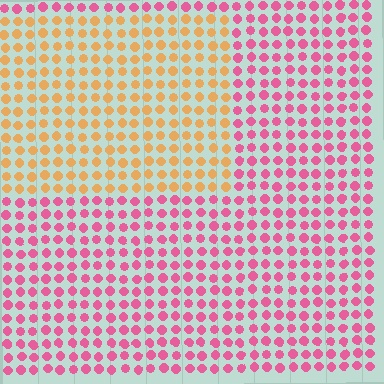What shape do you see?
I see a rectangle.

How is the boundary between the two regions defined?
The boundary is defined purely by a slight shift in hue (about 60 degrees). Spacing, size, and orientation are identical on both sides.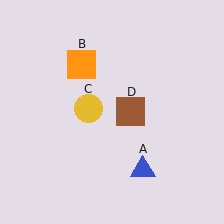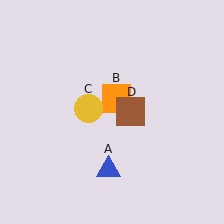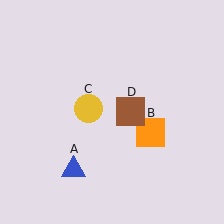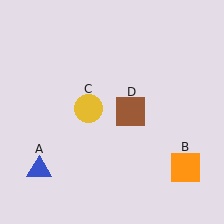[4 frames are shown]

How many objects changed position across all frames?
2 objects changed position: blue triangle (object A), orange square (object B).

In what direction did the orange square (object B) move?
The orange square (object B) moved down and to the right.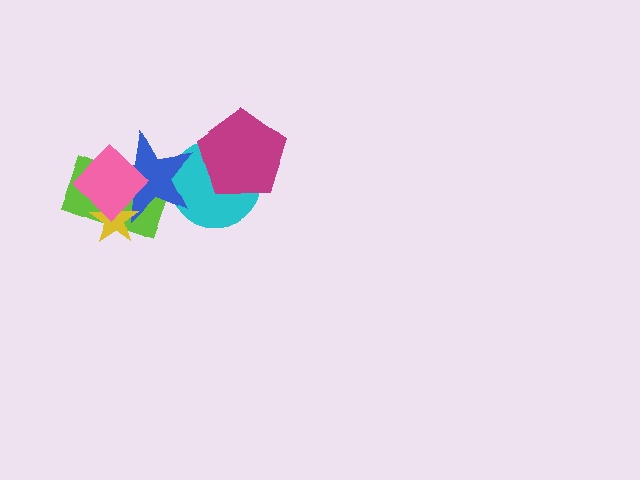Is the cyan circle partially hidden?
Yes, it is partially covered by another shape.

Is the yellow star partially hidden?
Yes, it is partially covered by another shape.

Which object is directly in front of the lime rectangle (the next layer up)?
The blue star is directly in front of the lime rectangle.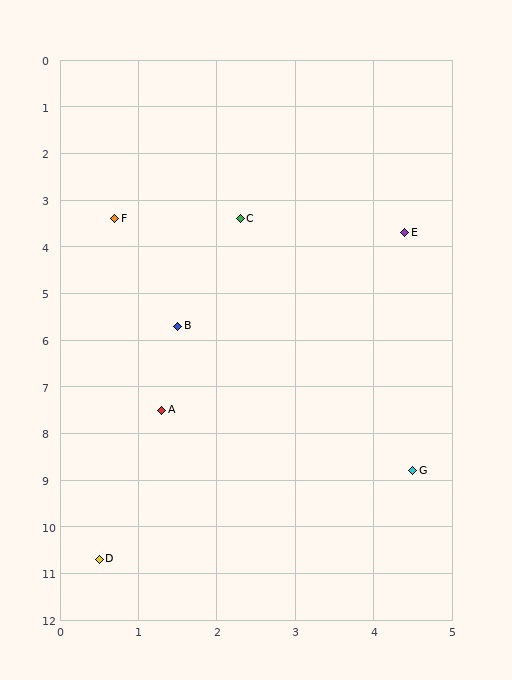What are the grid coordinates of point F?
Point F is at approximately (0.7, 3.4).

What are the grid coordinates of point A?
Point A is at approximately (1.3, 7.5).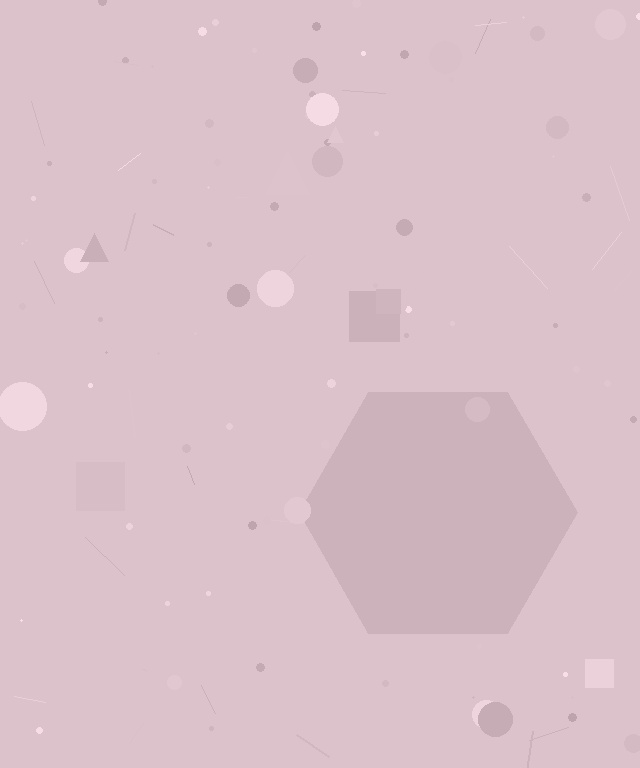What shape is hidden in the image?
A hexagon is hidden in the image.